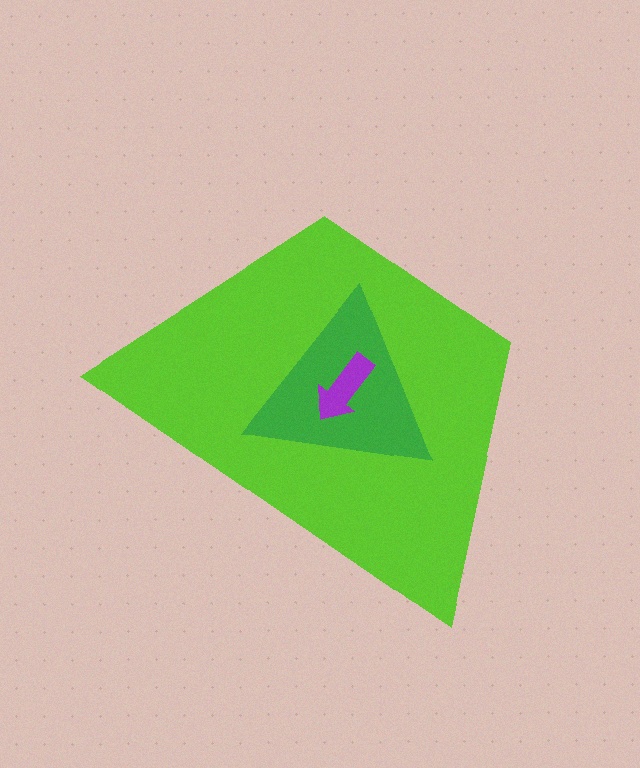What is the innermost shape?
The purple arrow.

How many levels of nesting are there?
3.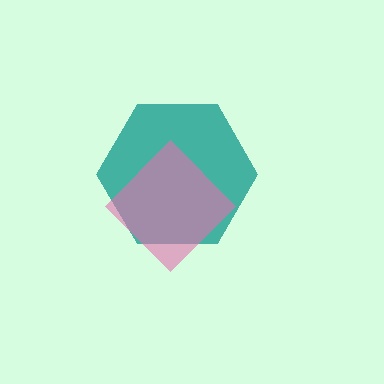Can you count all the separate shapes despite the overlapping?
Yes, there are 2 separate shapes.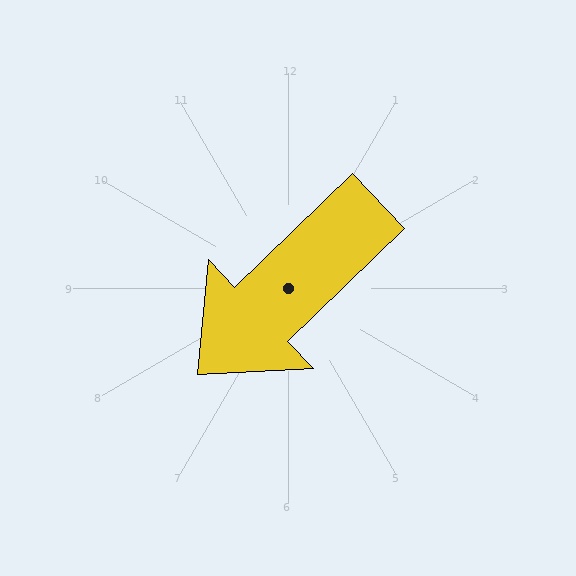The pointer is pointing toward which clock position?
Roughly 8 o'clock.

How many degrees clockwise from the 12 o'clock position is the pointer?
Approximately 226 degrees.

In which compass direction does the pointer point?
Southwest.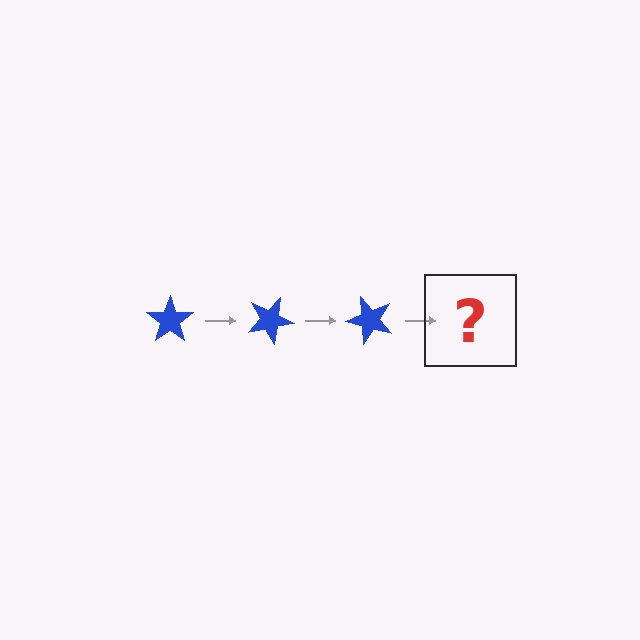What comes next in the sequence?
The next element should be a blue star rotated 75 degrees.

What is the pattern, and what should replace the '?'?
The pattern is that the star rotates 25 degrees each step. The '?' should be a blue star rotated 75 degrees.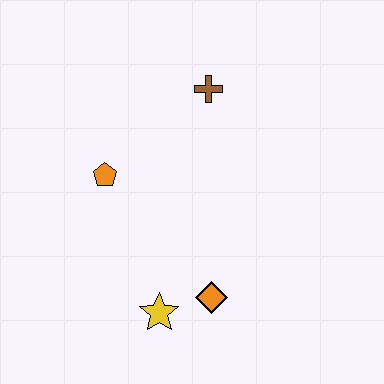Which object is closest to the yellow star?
The orange diamond is closest to the yellow star.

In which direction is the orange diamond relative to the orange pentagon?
The orange diamond is below the orange pentagon.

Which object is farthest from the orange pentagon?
The orange diamond is farthest from the orange pentagon.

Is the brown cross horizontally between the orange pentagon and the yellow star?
No